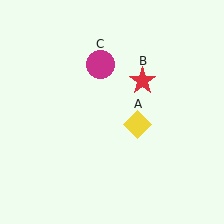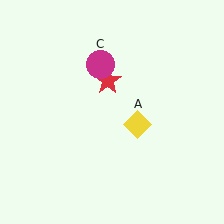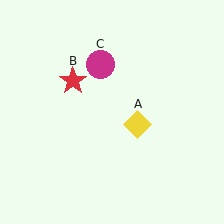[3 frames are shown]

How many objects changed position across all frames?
1 object changed position: red star (object B).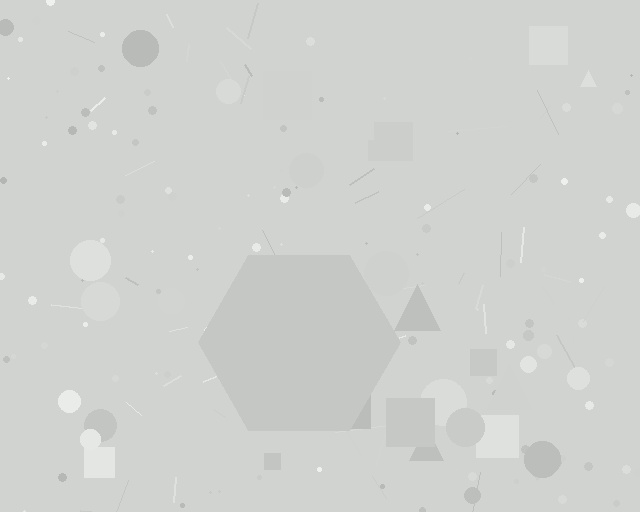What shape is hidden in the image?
A hexagon is hidden in the image.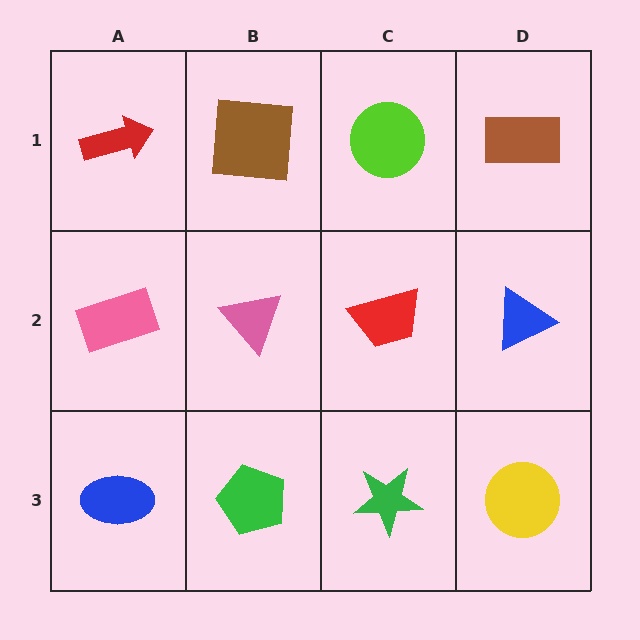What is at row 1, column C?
A lime circle.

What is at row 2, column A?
A pink rectangle.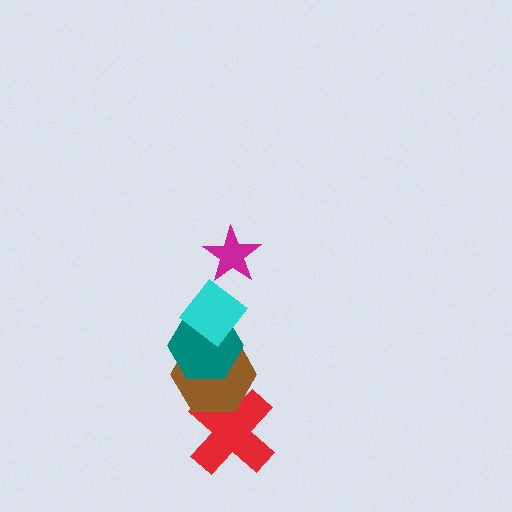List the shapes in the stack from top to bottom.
From top to bottom: the magenta star, the cyan diamond, the teal hexagon, the brown hexagon, the red cross.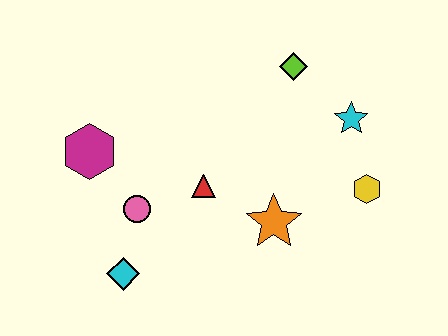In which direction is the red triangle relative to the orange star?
The red triangle is to the left of the orange star.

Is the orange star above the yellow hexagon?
No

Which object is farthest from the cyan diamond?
The cyan star is farthest from the cyan diamond.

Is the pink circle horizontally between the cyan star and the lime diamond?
No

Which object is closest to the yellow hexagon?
The cyan star is closest to the yellow hexagon.